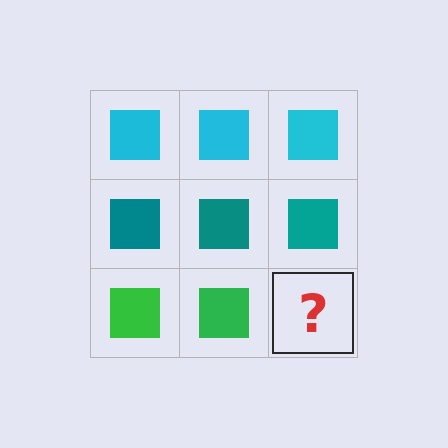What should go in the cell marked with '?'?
The missing cell should contain a green square.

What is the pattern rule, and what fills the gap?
The rule is that each row has a consistent color. The gap should be filled with a green square.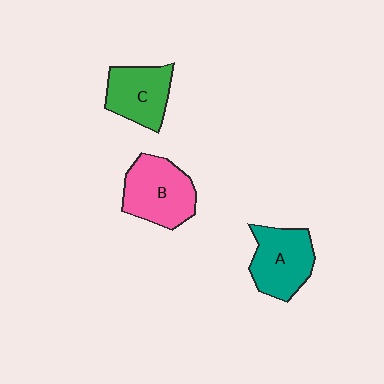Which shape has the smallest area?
Shape C (green).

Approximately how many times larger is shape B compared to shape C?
Approximately 1.2 times.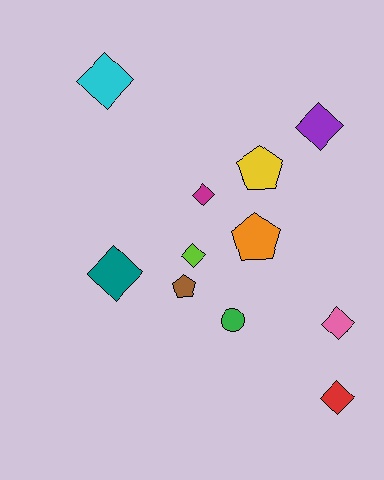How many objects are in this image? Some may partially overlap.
There are 11 objects.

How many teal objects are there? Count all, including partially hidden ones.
There is 1 teal object.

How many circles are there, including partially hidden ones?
There is 1 circle.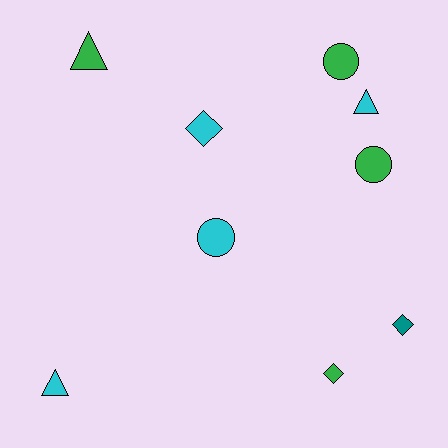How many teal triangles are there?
There are no teal triangles.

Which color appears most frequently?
Cyan, with 4 objects.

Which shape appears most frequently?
Diamond, with 3 objects.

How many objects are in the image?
There are 9 objects.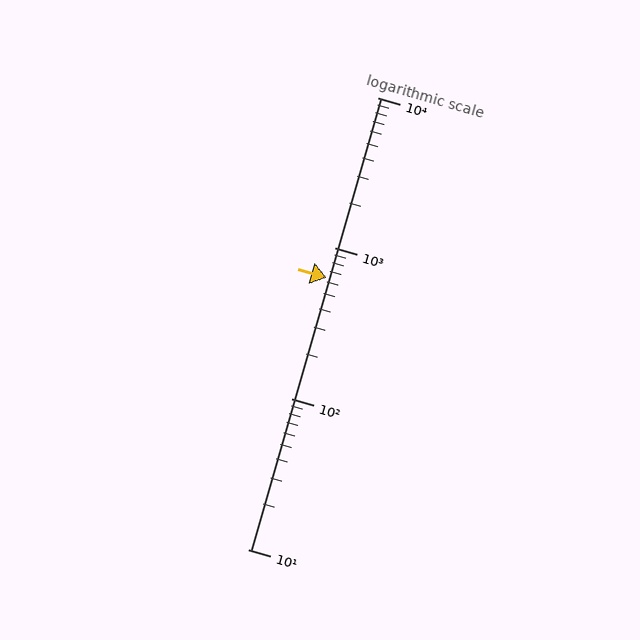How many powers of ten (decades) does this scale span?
The scale spans 3 decades, from 10 to 10000.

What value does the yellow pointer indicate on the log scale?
The pointer indicates approximately 640.